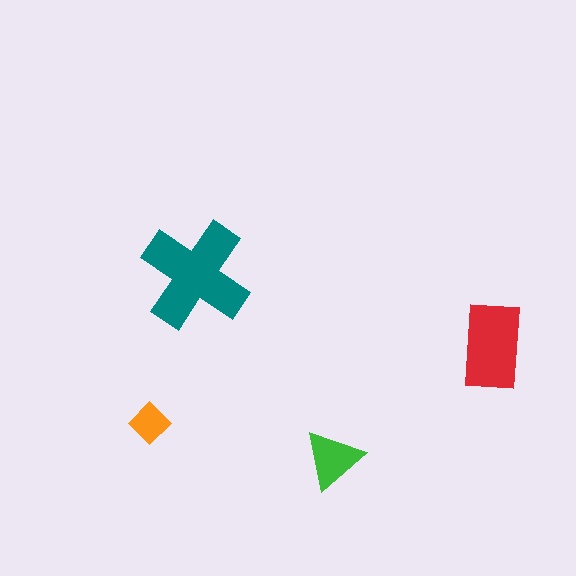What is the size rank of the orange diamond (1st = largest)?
4th.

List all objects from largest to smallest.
The teal cross, the red rectangle, the green triangle, the orange diamond.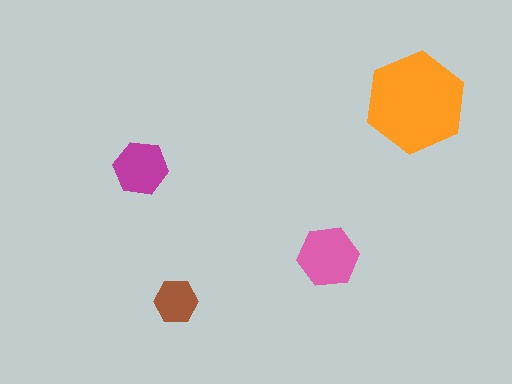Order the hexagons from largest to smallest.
the orange one, the pink one, the magenta one, the brown one.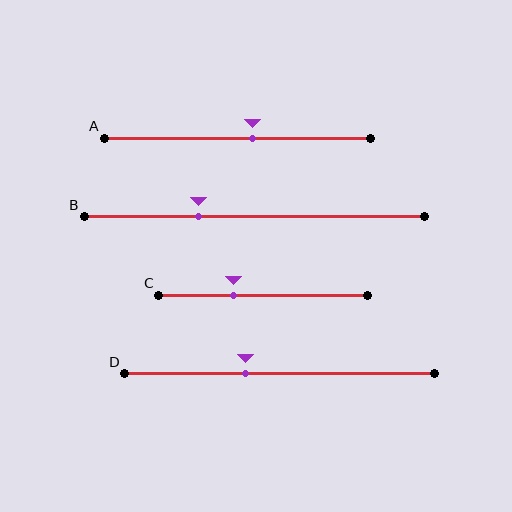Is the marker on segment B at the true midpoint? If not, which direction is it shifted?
No, the marker on segment B is shifted to the left by about 17% of the segment length.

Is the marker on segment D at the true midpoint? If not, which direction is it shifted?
No, the marker on segment D is shifted to the left by about 11% of the segment length.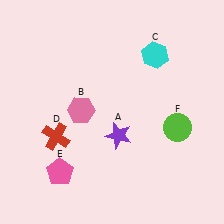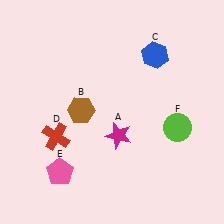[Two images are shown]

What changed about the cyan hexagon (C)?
In Image 1, C is cyan. In Image 2, it changed to blue.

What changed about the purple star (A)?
In Image 1, A is purple. In Image 2, it changed to magenta.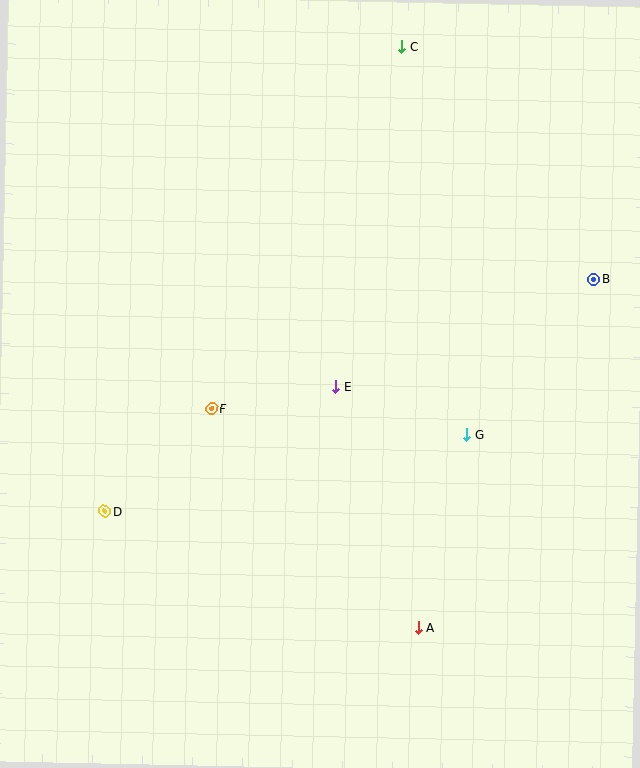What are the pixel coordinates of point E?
Point E is at (336, 387).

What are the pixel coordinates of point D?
Point D is at (105, 511).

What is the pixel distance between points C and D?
The distance between C and D is 551 pixels.